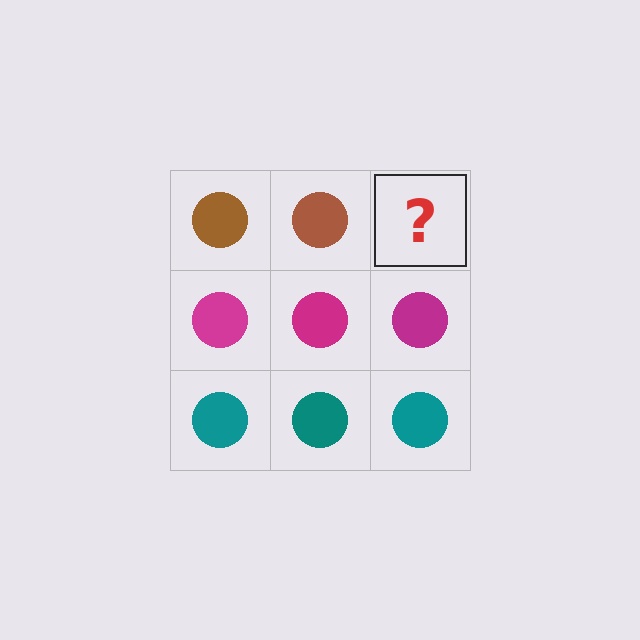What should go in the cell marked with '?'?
The missing cell should contain a brown circle.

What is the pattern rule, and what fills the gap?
The rule is that each row has a consistent color. The gap should be filled with a brown circle.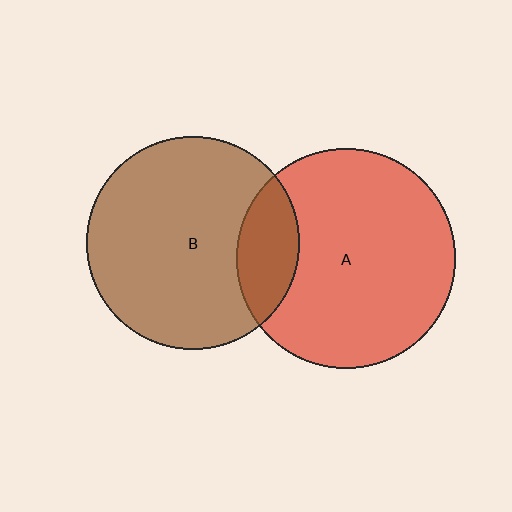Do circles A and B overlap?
Yes.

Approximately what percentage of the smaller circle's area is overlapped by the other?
Approximately 20%.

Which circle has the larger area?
Circle A (red).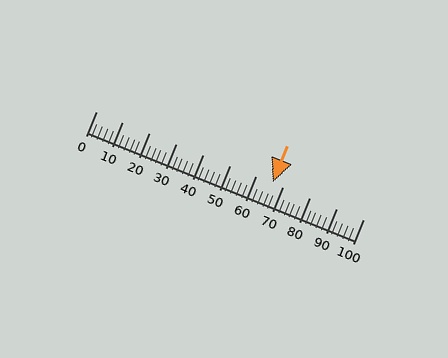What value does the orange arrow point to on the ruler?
The orange arrow points to approximately 66.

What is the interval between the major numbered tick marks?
The major tick marks are spaced 10 units apart.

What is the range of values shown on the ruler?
The ruler shows values from 0 to 100.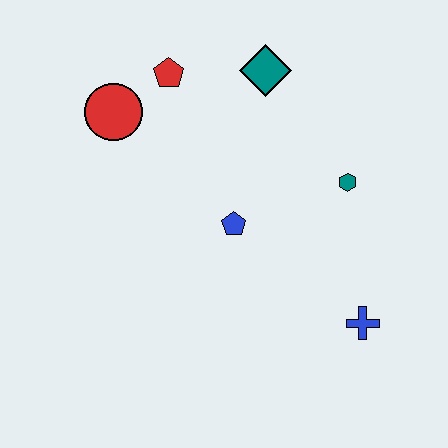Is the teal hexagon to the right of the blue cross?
No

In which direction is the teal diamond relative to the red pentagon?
The teal diamond is to the right of the red pentagon.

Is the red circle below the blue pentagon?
No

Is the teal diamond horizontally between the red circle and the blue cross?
Yes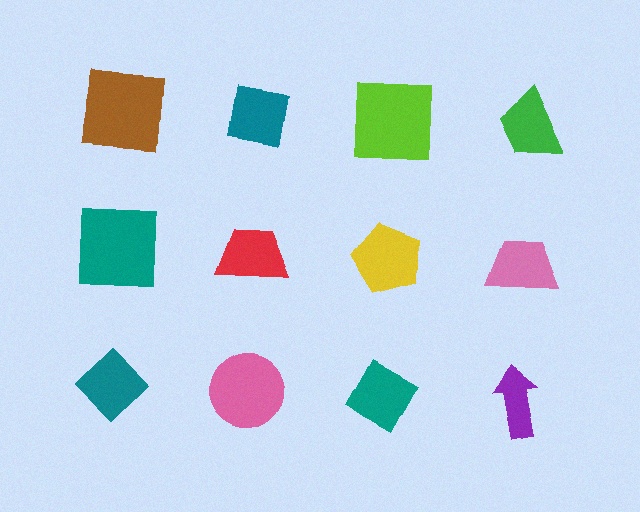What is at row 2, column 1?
A teal square.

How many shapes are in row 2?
4 shapes.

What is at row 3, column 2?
A pink circle.